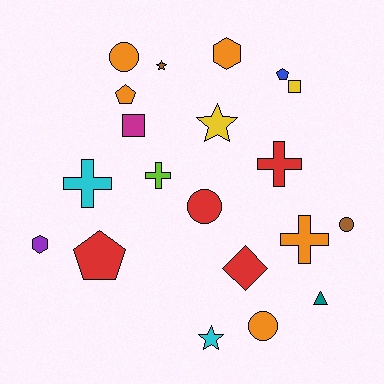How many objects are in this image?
There are 20 objects.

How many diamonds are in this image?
There is 1 diamond.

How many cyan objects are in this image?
There are 2 cyan objects.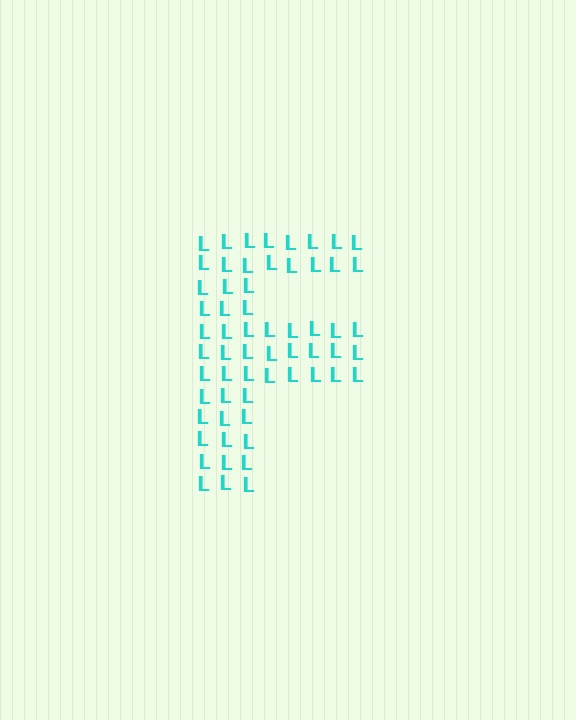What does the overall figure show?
The overall figure shows the letter F.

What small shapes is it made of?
It is made of small letter L's.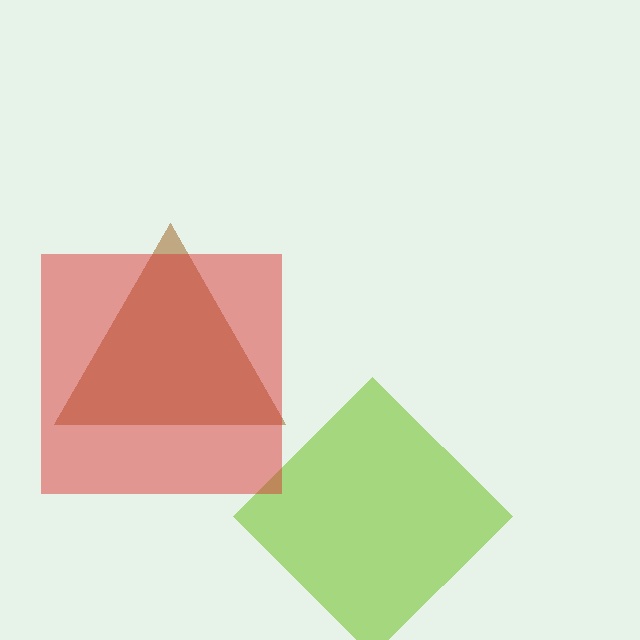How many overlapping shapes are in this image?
There are 3 overlapping shapes in the image.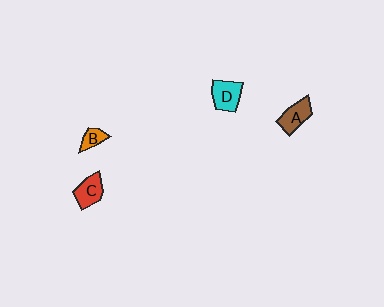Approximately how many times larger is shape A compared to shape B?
Approximately 1.8 times.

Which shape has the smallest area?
Shape B (orange).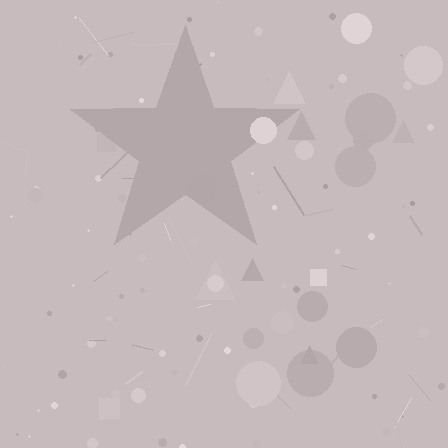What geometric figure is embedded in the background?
A star is embedded in the background.